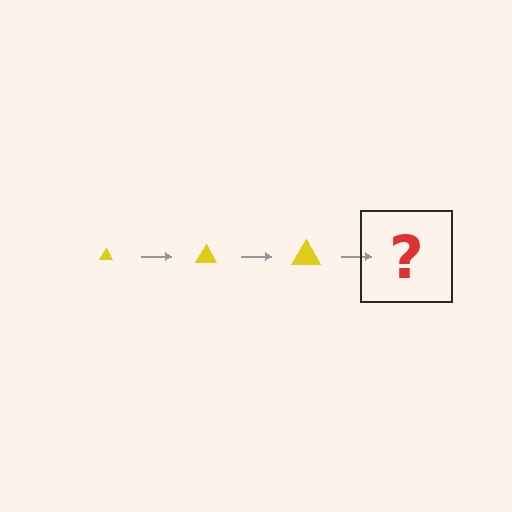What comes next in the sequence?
The next element should be a yellow triangle, larger than the previous one.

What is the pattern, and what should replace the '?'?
The pattern is that the triangle gets progressively larger each step. The '?' should be a yellow triangle, larger than the previous one.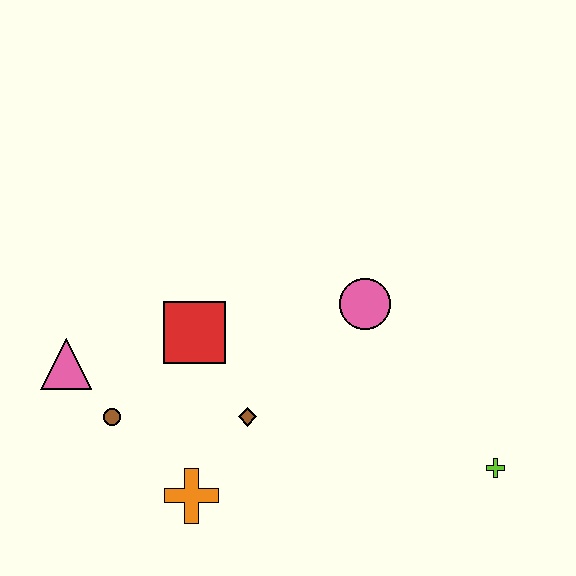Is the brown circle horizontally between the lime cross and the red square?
No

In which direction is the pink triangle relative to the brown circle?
The pink triangle is above the brown circle.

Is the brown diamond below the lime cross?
No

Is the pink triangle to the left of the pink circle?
Yes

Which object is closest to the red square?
The brown diamond is closest to the red square.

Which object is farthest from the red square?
The lime cross is farthest from the red square.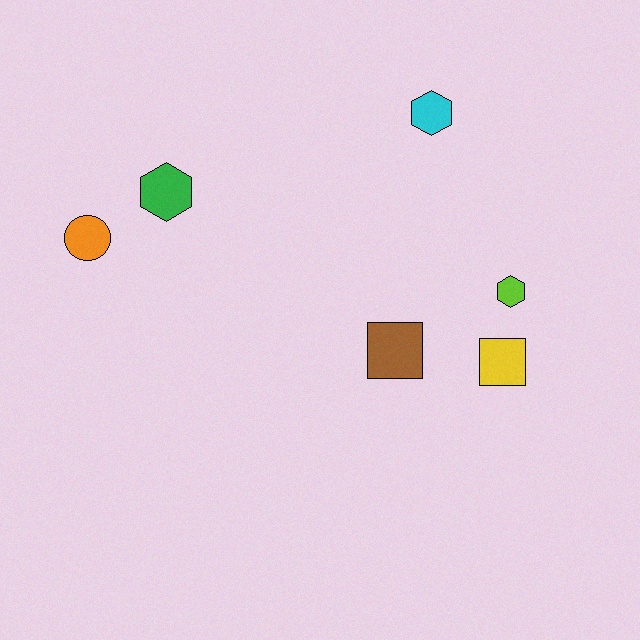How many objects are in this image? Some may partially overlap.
There are 6 objects.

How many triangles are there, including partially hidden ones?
There are no triangles.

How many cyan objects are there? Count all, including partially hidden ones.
There is 1 cyan object.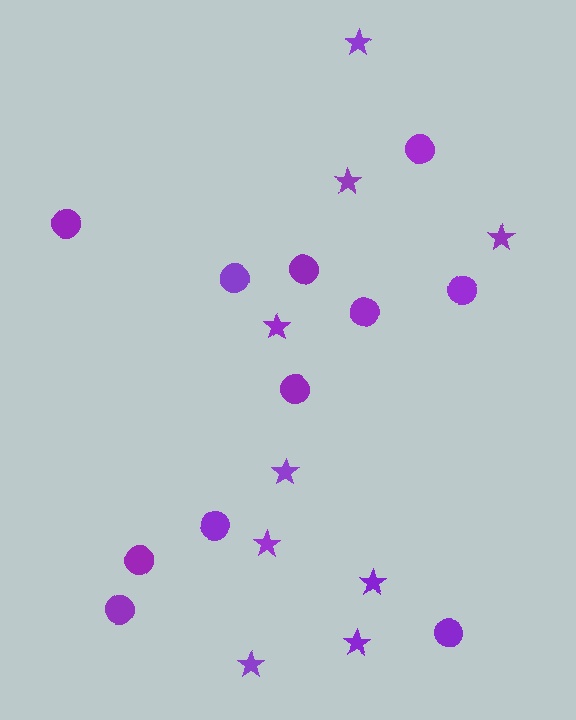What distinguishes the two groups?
There are 2 groups: one group of circles (11) and one group of stars (9).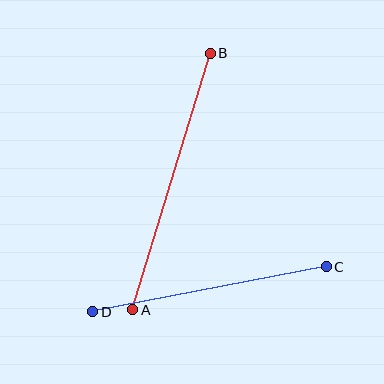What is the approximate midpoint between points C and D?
The midpoint is at approximately (210, 289) pixels.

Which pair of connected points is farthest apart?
Points A and B are farthest apart.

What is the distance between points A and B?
The distance is approximately 268 pixels.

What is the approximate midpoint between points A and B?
The midpoint is at approximately (172, 181) pixels.